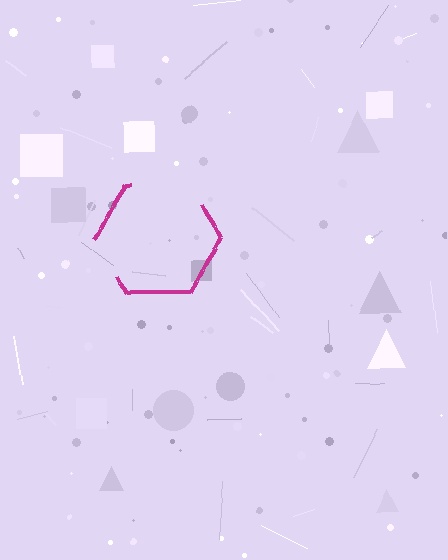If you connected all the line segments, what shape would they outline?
They would outline a hexagon.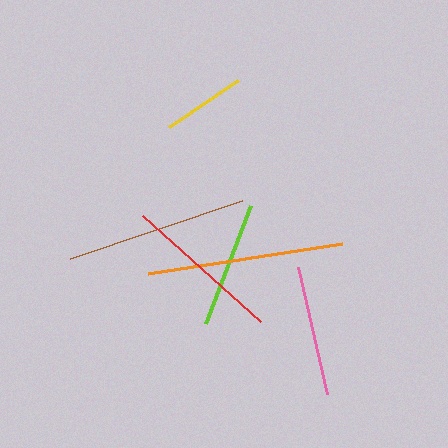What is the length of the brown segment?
The brown segment is approximately 181 pixels long.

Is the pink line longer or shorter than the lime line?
The pink line is longer than the lime line.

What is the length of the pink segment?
The pink segment is approximately 130 pixels long.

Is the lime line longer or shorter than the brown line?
The brown line is longer than the lime line.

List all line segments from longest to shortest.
From longest to shortest: orange, brown, red, pink, lime, yellow.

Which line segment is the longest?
The orange line is the longest at approximately 196 pixels.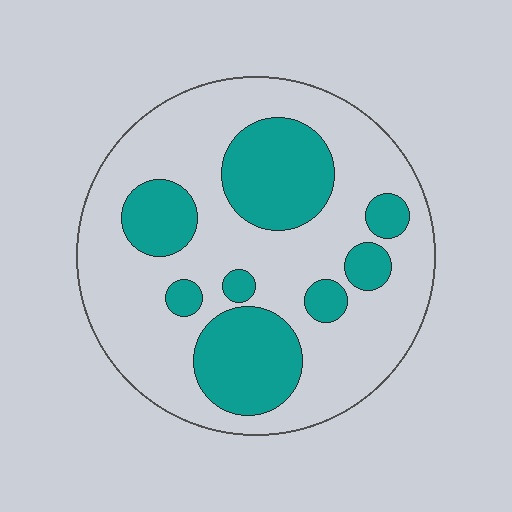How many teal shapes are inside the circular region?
8.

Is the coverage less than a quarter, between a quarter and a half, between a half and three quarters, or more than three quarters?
Between a quarter and a half.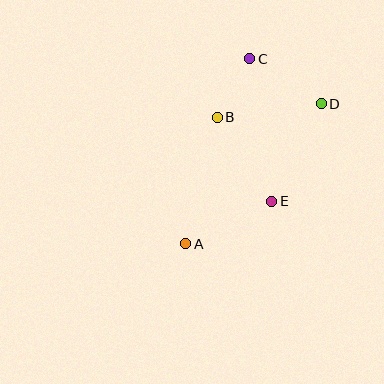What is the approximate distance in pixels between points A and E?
The distance between A and E is approximately 96 pixels.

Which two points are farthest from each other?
Points A and C are farthest from each other.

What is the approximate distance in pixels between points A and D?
The distance between A and D is approximately 195 pixels.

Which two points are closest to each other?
Points B and C are closest to each other.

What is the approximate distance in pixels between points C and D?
The distance between C and D is approximately 85 pixels.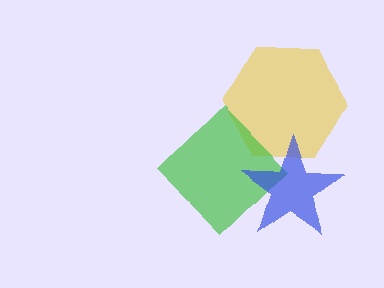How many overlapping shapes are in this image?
There are 3 overlapping shapes in the image.